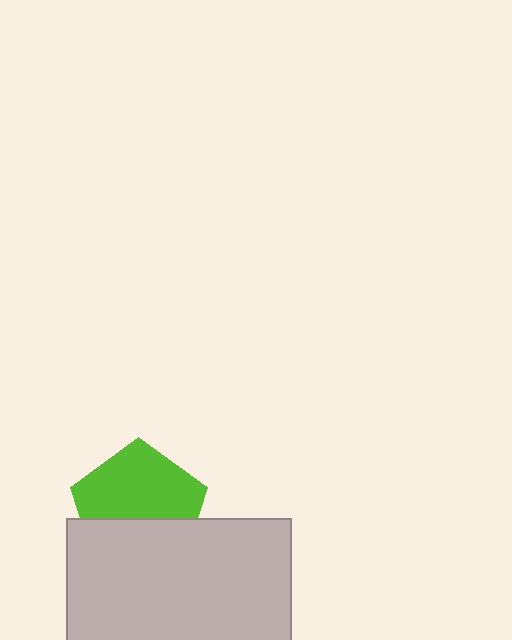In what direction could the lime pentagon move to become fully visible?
The lime pentagon could move up. That would shift it out from behind the light gray rectangle entirely.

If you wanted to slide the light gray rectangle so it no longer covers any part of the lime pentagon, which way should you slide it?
Slide it down — that is the most direct way to separate the two shapes.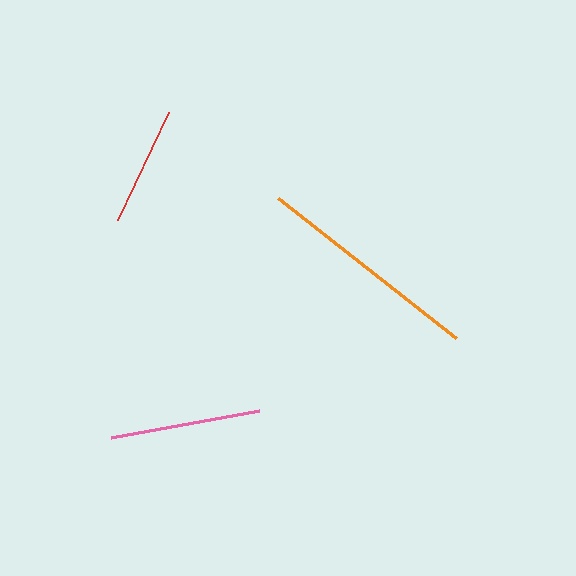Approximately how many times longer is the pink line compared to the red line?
The pink line is approximately 1.3 times the length of the red line.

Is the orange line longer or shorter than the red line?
The orange line is longer than the red line.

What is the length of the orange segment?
The orange segment is approximately 226 pixels long.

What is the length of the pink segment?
The pink segment is approximately 151 pixels long.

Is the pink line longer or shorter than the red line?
The pink line is longer than the red line.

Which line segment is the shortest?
The red line is the shortest at approximately 120 pixels.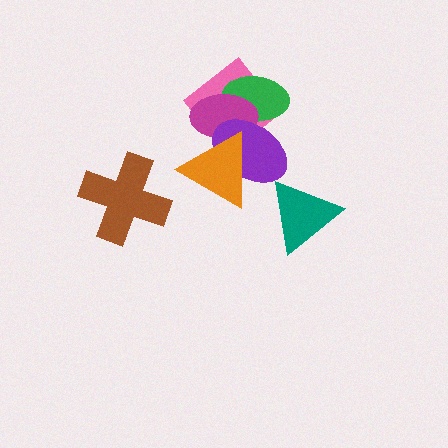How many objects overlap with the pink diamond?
4 objects overlap with the pink diamond.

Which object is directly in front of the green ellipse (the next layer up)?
The magenta ellipse is directly in front of the green ellipse.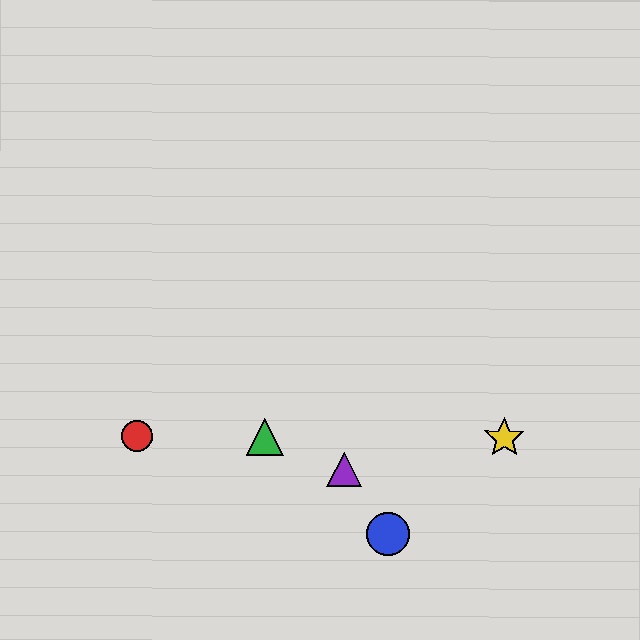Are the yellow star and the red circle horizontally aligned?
Yes, both are at y≈438.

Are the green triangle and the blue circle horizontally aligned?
No, the green triangle is at y≈437 and the blue circle is at y≈534.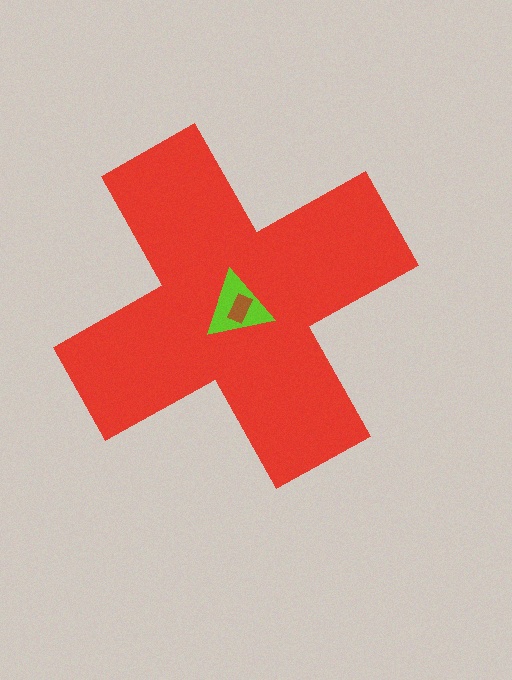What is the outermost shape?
The red cross.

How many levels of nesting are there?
3.